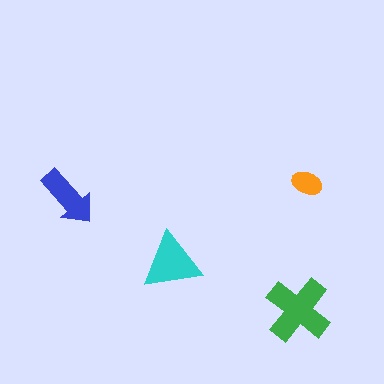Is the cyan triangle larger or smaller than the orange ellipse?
Larger.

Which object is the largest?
The green cross.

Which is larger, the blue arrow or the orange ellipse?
The blue arrow.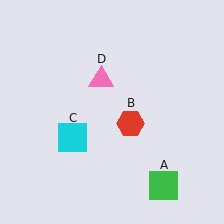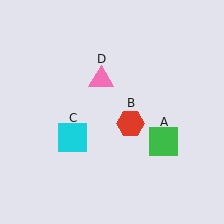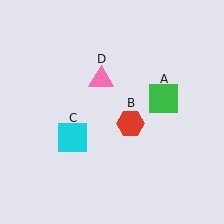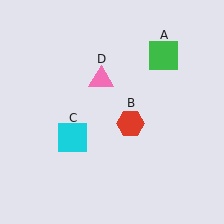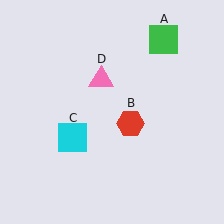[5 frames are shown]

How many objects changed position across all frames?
1 object changed position: green square (object A).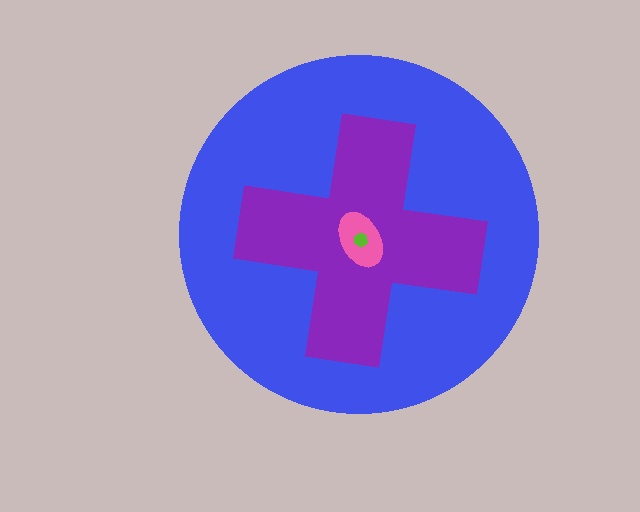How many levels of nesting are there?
4.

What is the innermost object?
The lime hexagon.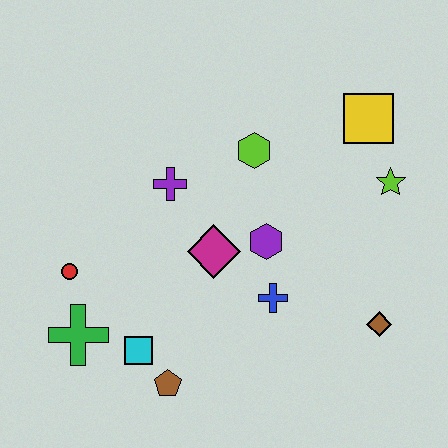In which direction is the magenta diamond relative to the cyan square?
The magenta diamond is above the cyan square.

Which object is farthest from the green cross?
The yellow square is farthest from the green cross.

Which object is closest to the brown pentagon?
The cyan square is closest to the brown pentagon.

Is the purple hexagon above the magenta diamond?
Yes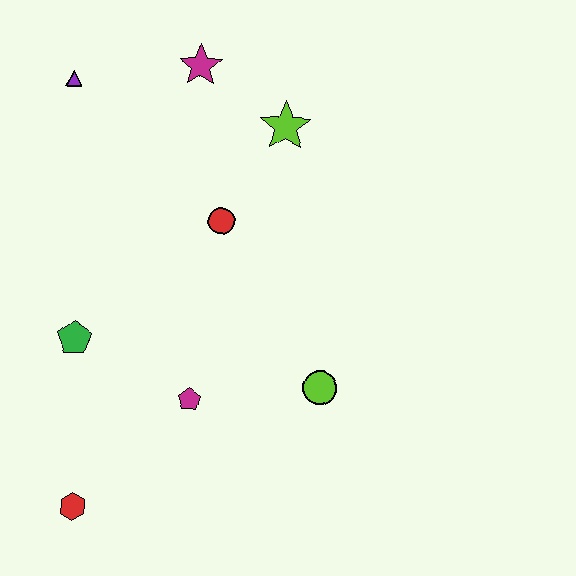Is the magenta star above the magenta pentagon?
Yes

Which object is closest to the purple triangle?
The magenta star is closest to the purple triangle.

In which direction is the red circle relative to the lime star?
The red circle is below the lime star.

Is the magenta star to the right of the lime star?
No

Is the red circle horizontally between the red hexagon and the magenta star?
No